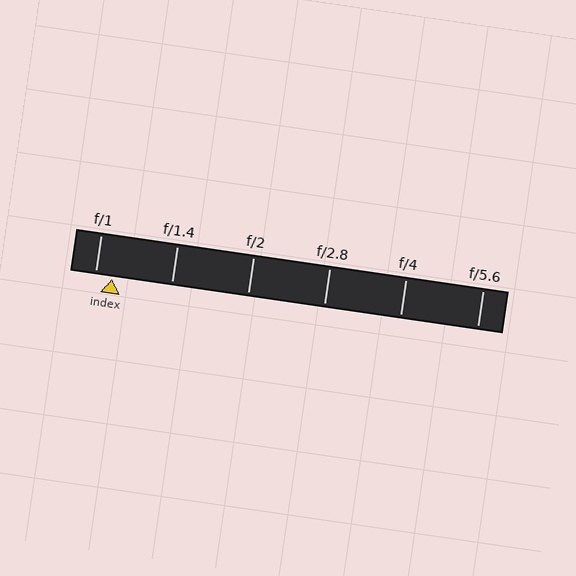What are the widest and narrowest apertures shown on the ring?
The widest aperture shown is f/1 and the narrowest is f/5.6.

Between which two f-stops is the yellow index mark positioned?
The index mark is between f/1 and f/1.4.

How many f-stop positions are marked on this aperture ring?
There are 6 f-stop positions marked.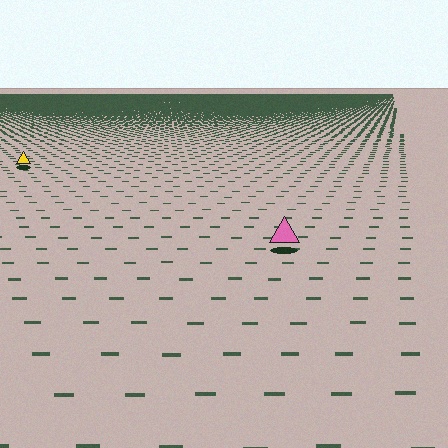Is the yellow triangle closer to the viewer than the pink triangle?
No. The pink triangle is closer — you can tell from the texture gradient: the ground texture is coarser near it.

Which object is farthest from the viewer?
The yellow triangle is farthest from the viewer. It appears smaller and the ground texture around it is denser.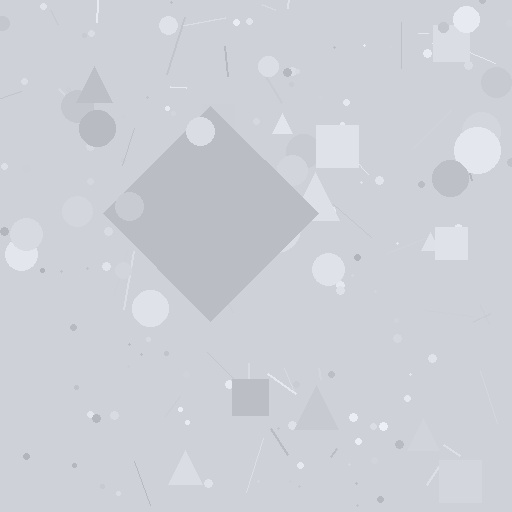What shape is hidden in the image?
A diamond is hidden in the image.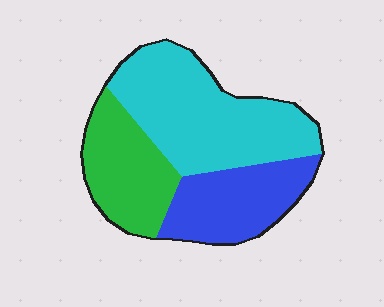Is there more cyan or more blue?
Cyan.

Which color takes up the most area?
Cyan, at roughly 45%.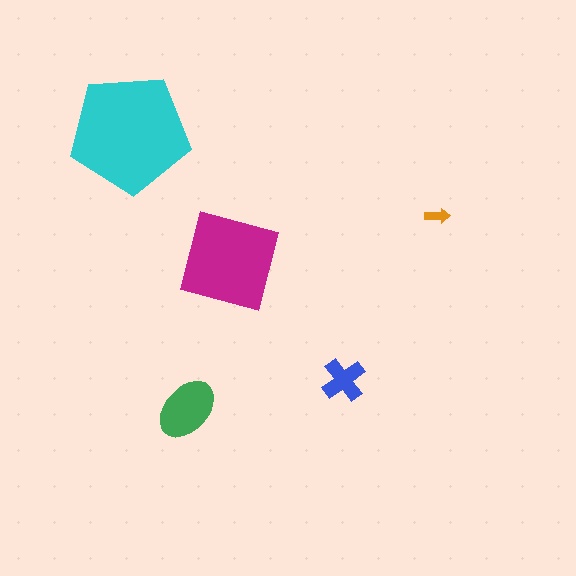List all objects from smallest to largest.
The orange arrow, the blue cross, the green ellipse, the magenta square, the cyan pentagon.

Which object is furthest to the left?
The cyan pentagon is leftmost.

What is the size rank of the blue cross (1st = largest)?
4th.